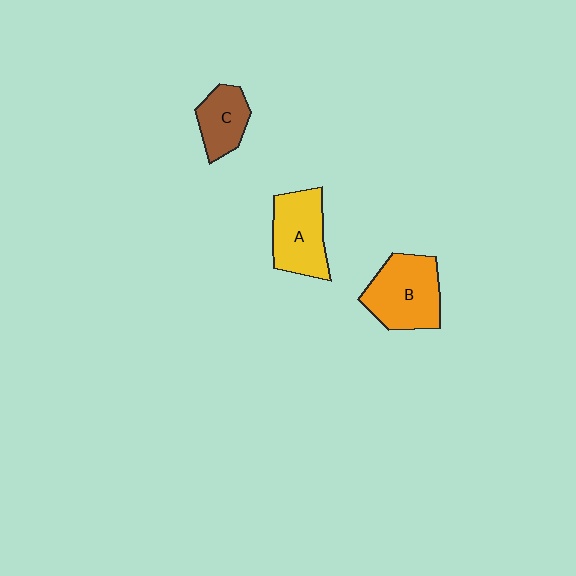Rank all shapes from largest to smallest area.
From largest to smallest: B (orange), A (yellow), C (brown).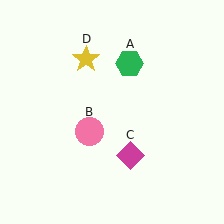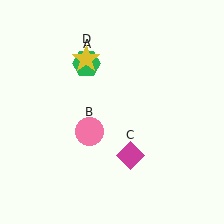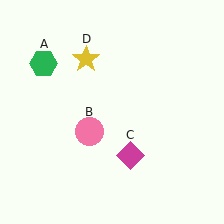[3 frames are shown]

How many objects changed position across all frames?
1 object changed position: green hexagon (object A).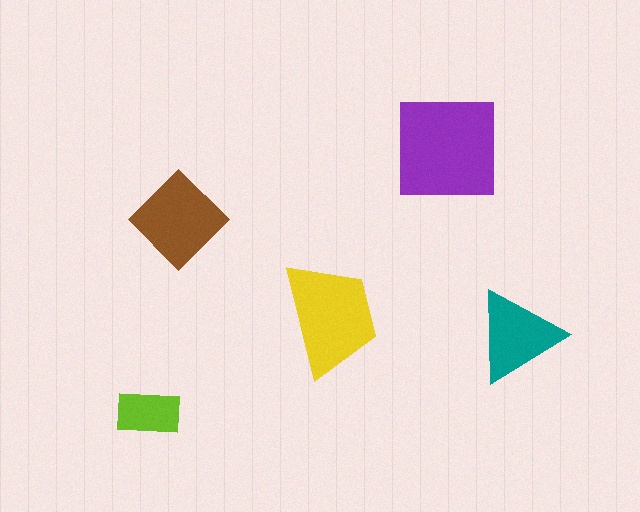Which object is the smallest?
The lime rectangle.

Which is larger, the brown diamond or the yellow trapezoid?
The yellow trapezoid.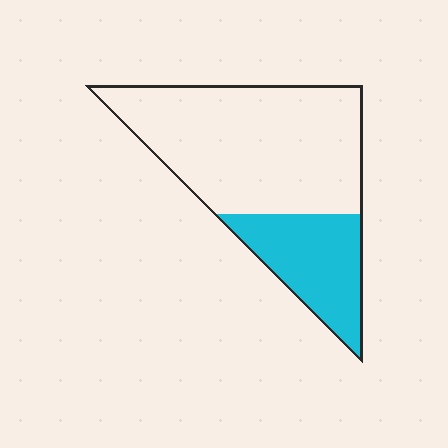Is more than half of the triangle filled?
No.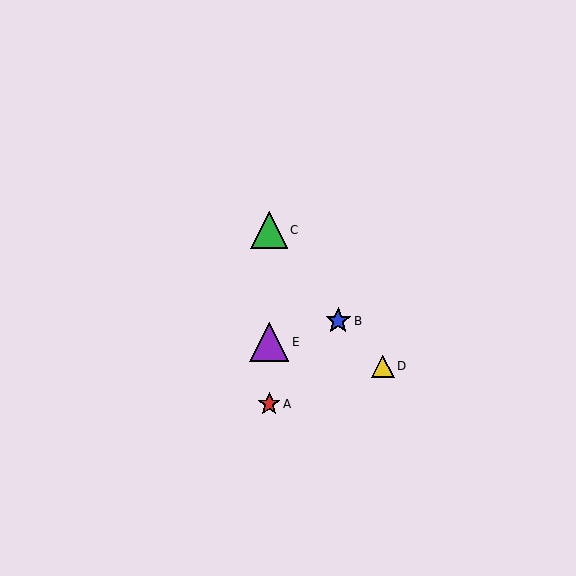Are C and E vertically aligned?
Yes, both are at x≈269.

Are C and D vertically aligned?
No, C is at x≈269 and D is at x≈383.